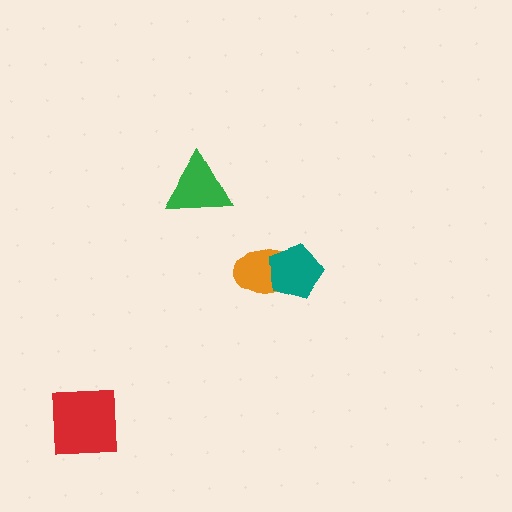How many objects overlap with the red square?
0 objects overlap with the red square.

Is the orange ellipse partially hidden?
Yes, it is partially covered by another shape.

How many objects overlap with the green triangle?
0 objects overlap with the green triangle.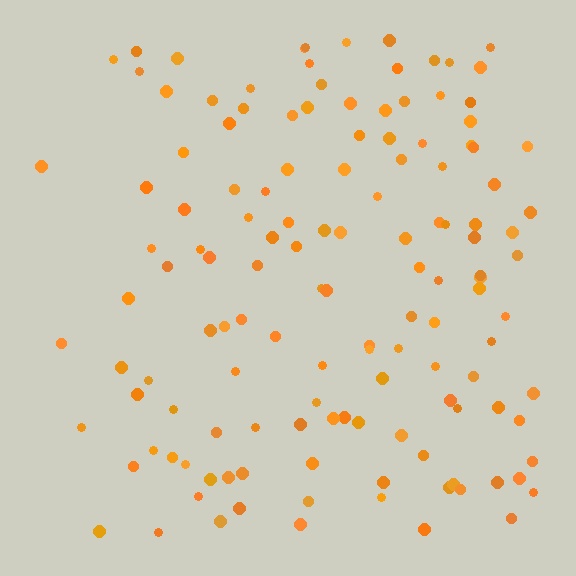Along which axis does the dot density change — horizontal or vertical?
Horizontal.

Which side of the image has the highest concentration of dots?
The right.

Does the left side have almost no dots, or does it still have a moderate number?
Still a moderate number, just noticeably fewer than the right.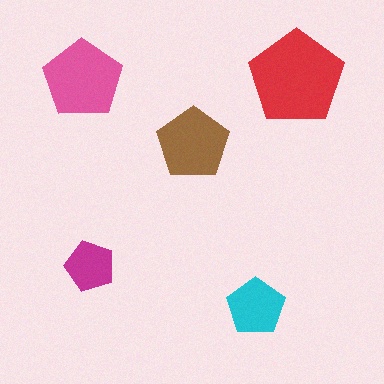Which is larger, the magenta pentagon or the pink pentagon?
The pink one.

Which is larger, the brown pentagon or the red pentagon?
The red one.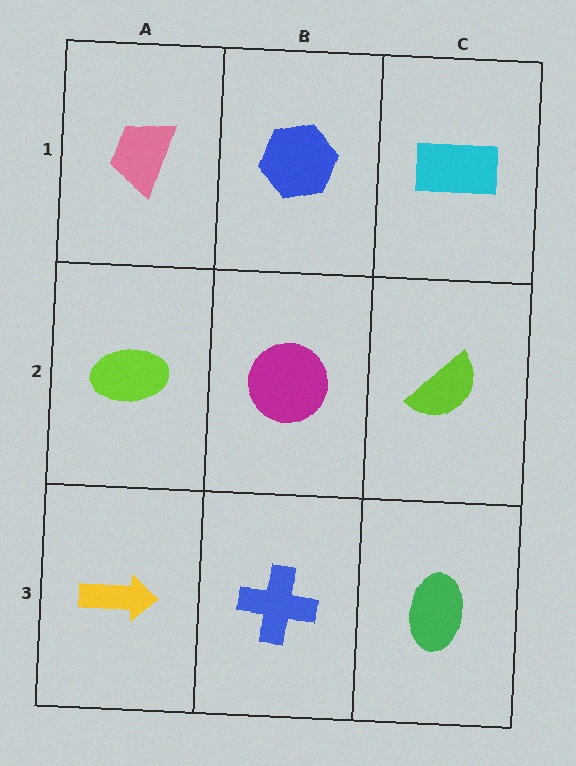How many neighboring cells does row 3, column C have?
2.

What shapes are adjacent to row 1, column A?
A lime ellipse (row 2, column A), a blue hexagon (row 1, column B).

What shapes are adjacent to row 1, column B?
A magenta circle (row 2, column B), a pink trapezoid (row 1, column A), a cyan rectangle (row 1, column C).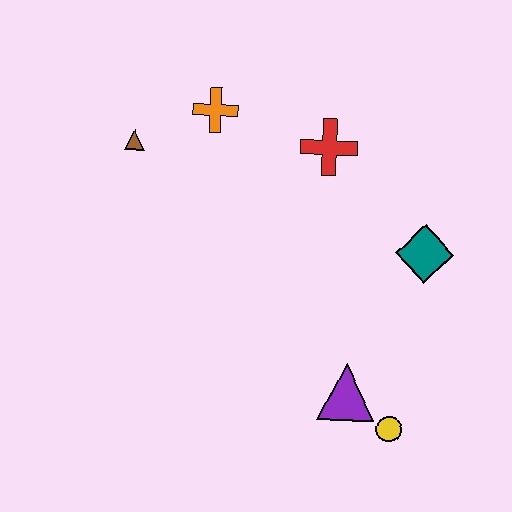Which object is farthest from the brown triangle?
The yellow circle is farthest from the brown triangle.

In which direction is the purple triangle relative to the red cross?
The purple triangle is below the red cross.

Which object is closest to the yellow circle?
The purple triangle is closest to the yellow circle.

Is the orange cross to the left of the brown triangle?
No